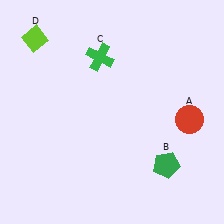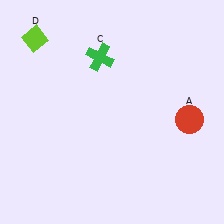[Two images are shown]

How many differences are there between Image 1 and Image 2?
There is 1 difference between the two images.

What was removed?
The green pentagon (B) was removed in Image 2.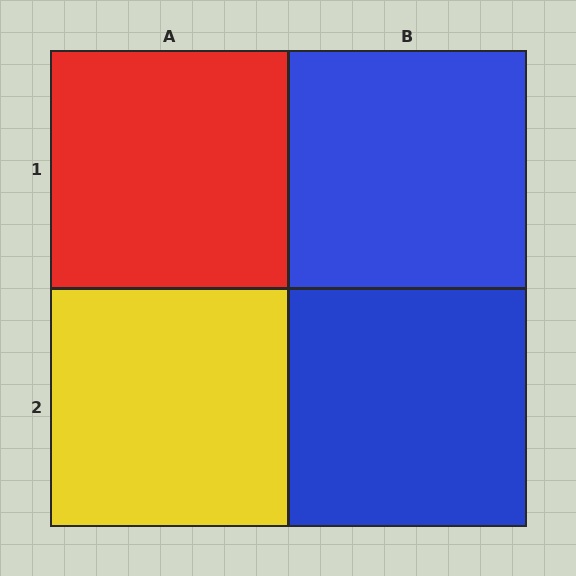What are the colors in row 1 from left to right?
Red, blue.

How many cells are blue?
2 cells are blue.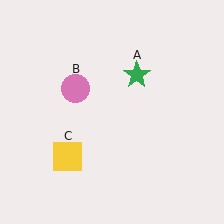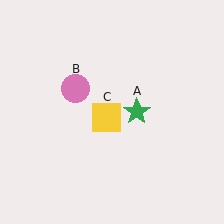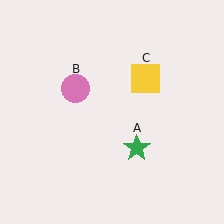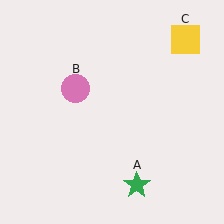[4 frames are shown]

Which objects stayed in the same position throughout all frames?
Pink circle (object B) remained stationary.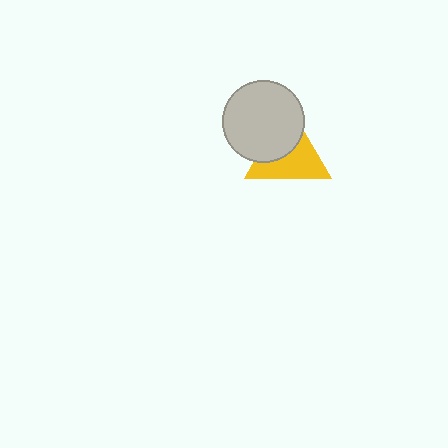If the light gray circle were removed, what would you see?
You would see the complete yellow triangle.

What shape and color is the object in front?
The object in front is a light gray circle.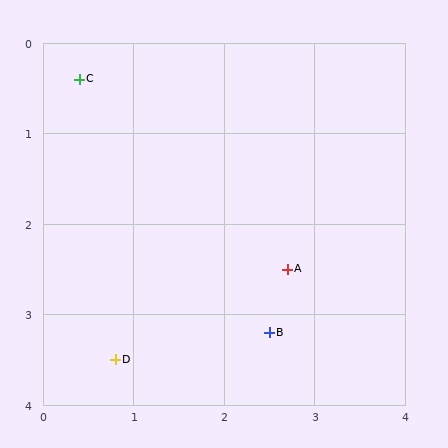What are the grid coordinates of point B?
Point B is at approximately (2.5, 3.2).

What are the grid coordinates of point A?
Point A is at approximately (2.7, 2.5).